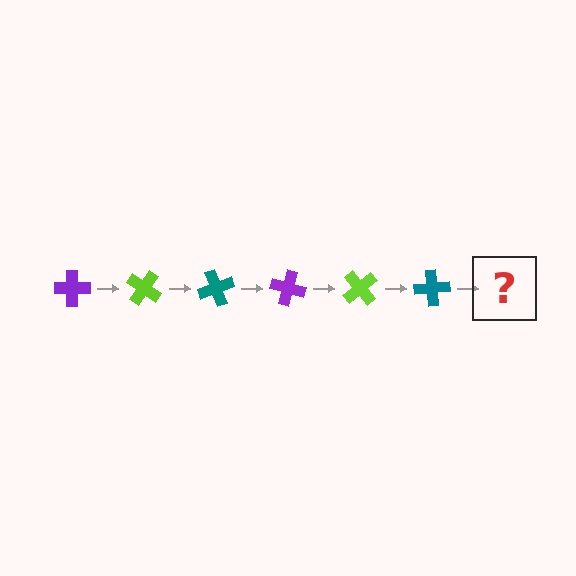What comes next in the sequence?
The next element should be a purple cross, rotated 210 degrees from the start.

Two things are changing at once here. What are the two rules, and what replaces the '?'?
The two rules are that it rotates 35 degrees each step and the color cycles through purple, lime, and teal. The '?' should be a purple cross, rotated 210 degrees from the start.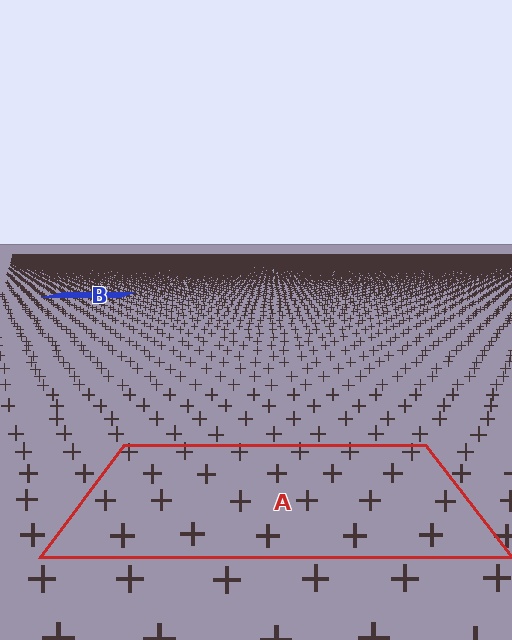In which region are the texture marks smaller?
The texture marks are smaller in region B, because it is farther away.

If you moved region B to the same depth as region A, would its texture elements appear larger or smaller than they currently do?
They would appear larger. At a closer depth, the same texture elements are projected at a bigger on-screen size.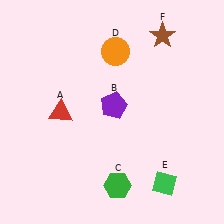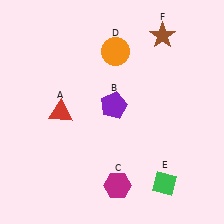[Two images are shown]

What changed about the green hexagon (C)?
In Image 1, C is green. In Image 2, it changed to magenta.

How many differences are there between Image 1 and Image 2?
There is 1 difference between the two images.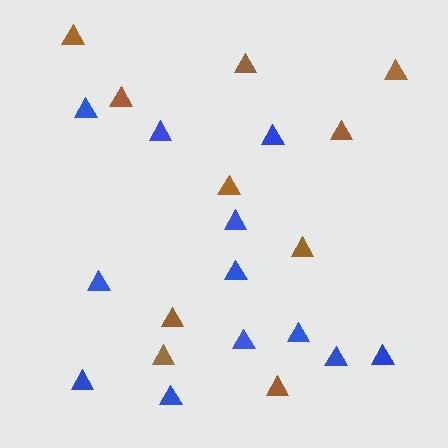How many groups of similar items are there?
There are 2 groups: one group of blue triangles (12) and one group of brown triangles (10).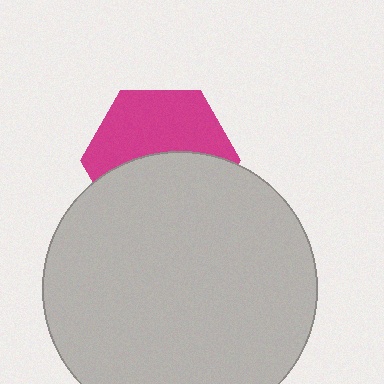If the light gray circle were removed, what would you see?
You would see the complete magenta hexagon.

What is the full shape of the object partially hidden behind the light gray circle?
The partially hidden object is a magenta hexagon.